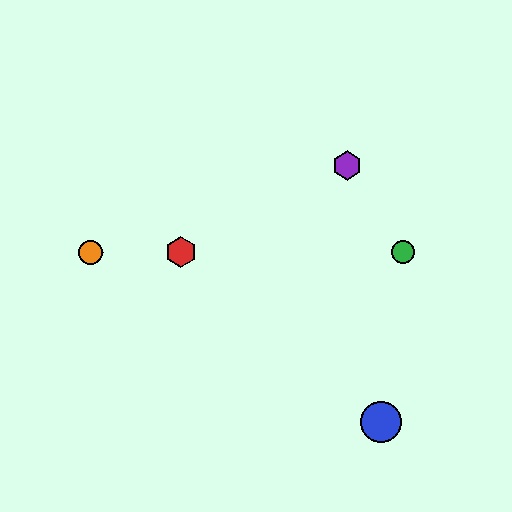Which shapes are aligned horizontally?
The red hexagon, the green circle, the yellow diamond, the orange circle are aligned horizontally.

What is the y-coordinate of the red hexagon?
The red hexagon is at y≈252.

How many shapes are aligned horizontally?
4 shapes (the red hexagon, the green circle, the yellow diamond, the orange circle) are aligned horizontally.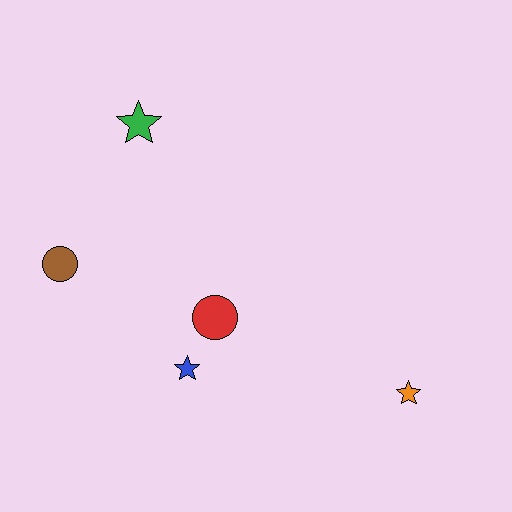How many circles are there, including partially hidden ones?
There are 2 circles.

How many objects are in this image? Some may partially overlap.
There are 5 objects.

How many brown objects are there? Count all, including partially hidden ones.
There is 1 brown object.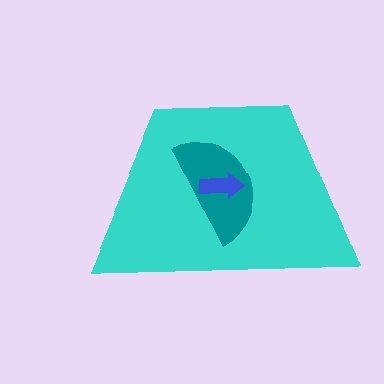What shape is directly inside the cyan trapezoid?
The teal semicircle.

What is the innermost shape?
The blue arrow.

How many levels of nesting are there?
3.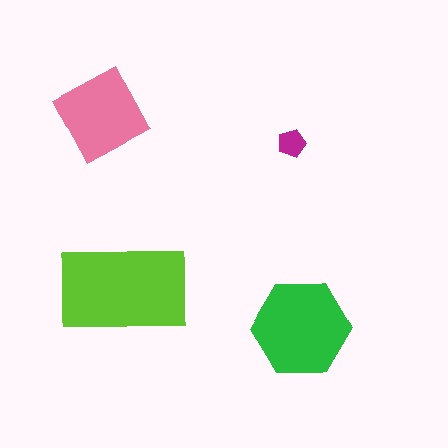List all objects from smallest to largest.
The magenta pentagon, the pink diamond, the green hexagon, the lime rectangle.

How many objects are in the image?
There are 4 objects in the image.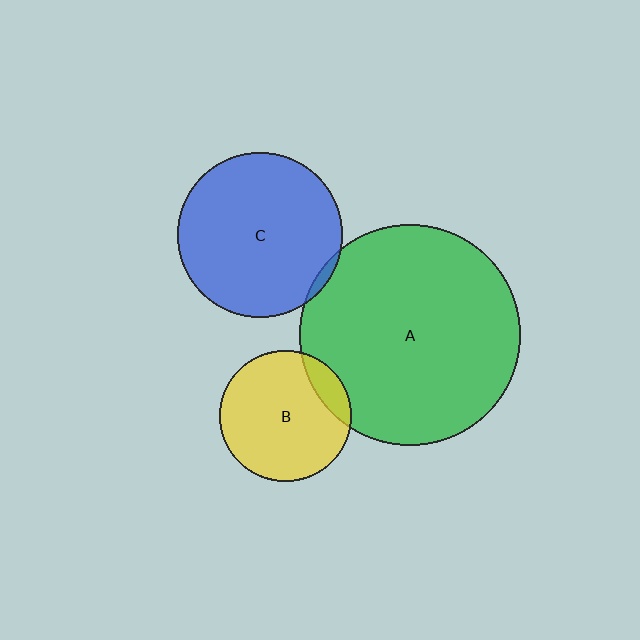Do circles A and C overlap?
Yes.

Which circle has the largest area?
Circle A (green).